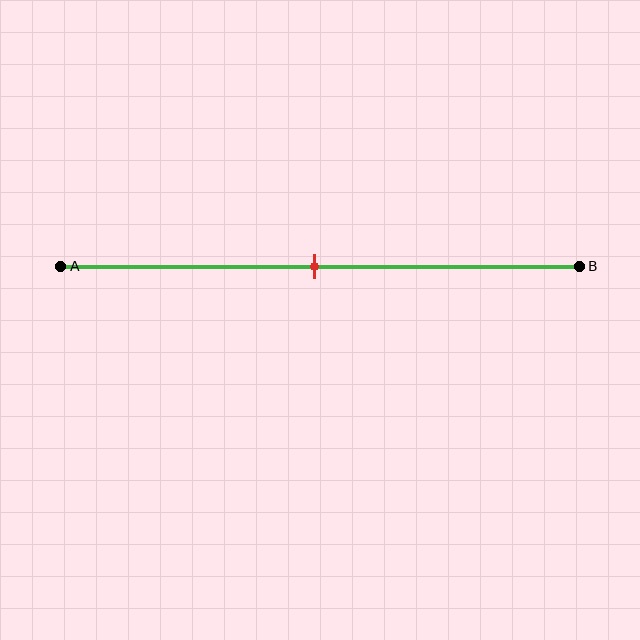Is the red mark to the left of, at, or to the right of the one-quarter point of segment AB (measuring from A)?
The red mark is to the right of the one-quarter point of segment AB.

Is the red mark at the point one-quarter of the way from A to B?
No, the mark is at about 50% from A, not at the 25% one-quarter point.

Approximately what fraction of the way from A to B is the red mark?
The red mark is approximately 50% of the way from A to B.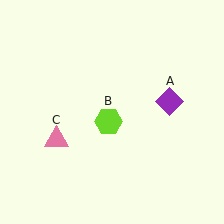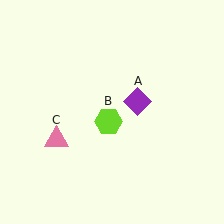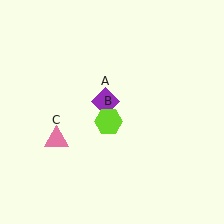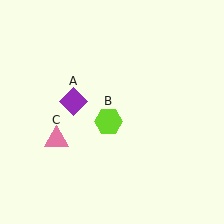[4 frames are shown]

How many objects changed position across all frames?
1 object changed position: purple diamond (object A).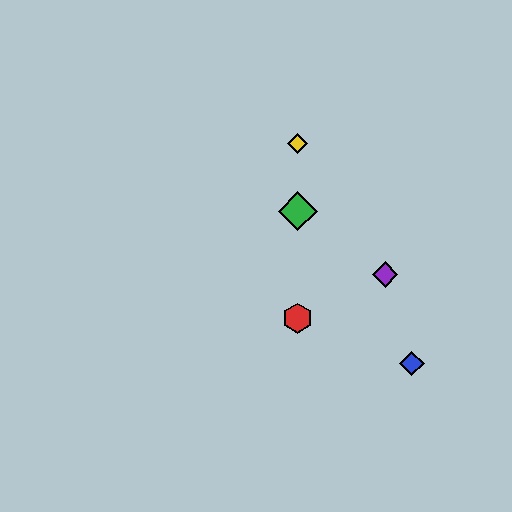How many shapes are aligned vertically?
3 shapes (the red hexagon, the green diamond, the yellow diamond) are aligned vertically.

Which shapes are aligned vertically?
The red hexagon, the green diamond, the yellow diamond are aligned vertically.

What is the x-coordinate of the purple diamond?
The purple diamond is at x≈385.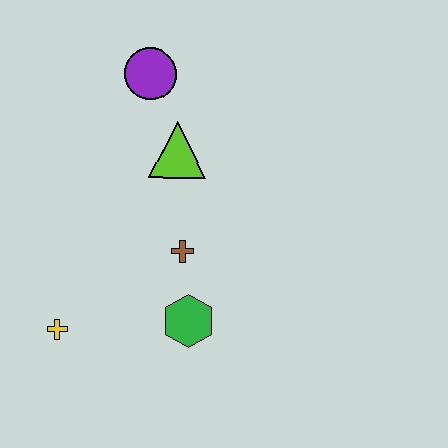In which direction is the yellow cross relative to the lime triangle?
The yellow cross is below the lime triangle.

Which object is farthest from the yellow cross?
The purple circle is farthest from the yellow cross.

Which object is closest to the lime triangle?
The purple circle is closest to the lime triangle.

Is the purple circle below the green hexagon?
No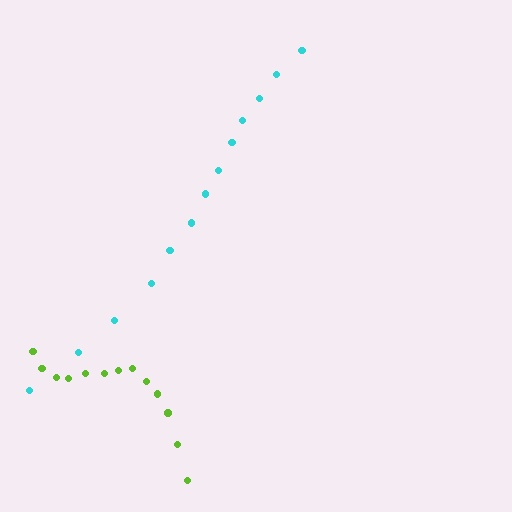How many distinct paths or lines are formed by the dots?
There are 2 distinct paths.